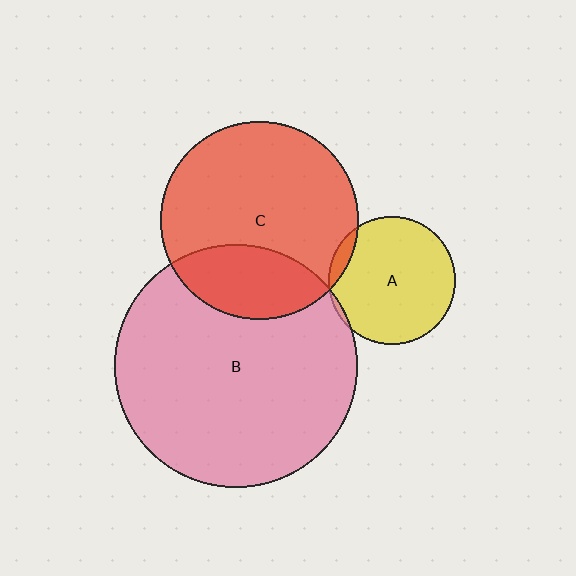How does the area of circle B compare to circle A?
Approximately 3.6 times.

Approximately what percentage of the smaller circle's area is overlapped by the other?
Approximately 25%.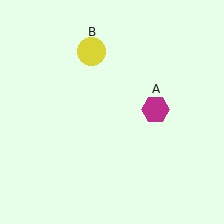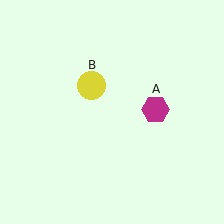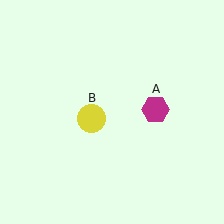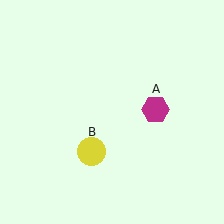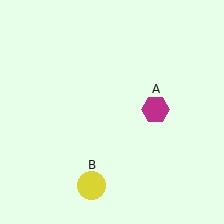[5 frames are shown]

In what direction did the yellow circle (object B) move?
The yellow circle (object B) moved down.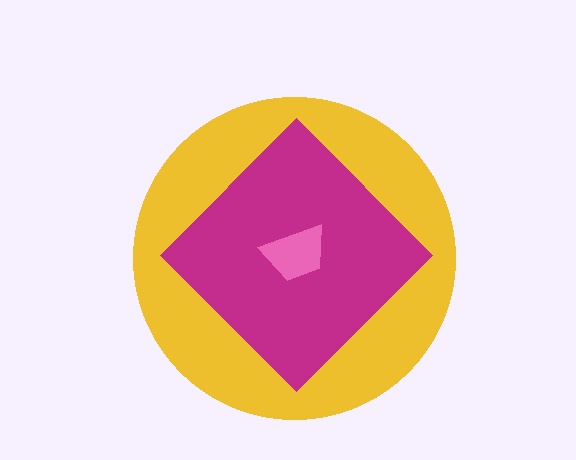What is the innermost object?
The pink trapezoid.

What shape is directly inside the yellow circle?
The magenta diamond.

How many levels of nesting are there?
3.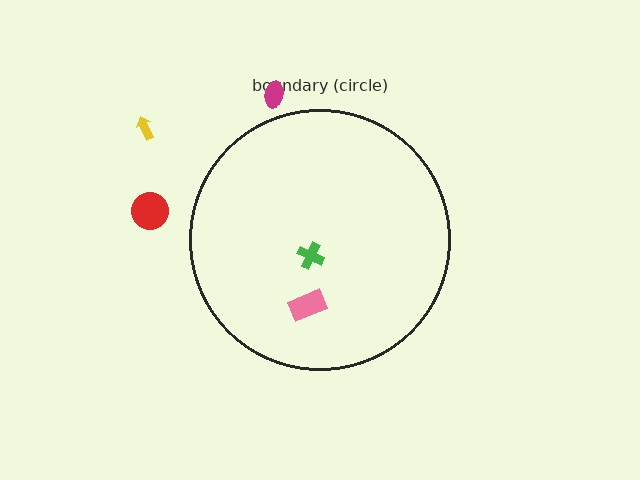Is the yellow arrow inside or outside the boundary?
Outside.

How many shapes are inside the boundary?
2 inside, 3 outside.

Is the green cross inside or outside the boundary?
Inside.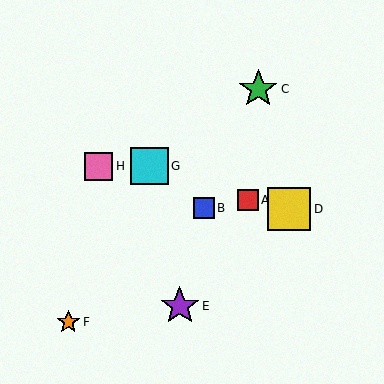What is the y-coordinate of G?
Object G is at y≈166.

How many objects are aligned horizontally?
2 objects (G, H) are aligned horizontally.